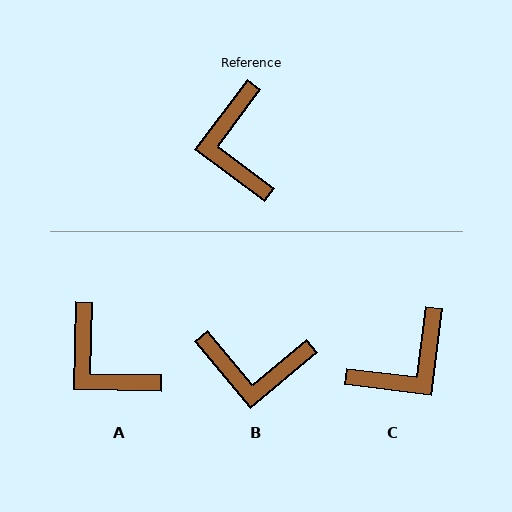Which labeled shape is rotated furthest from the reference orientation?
C, about 120 degrees away.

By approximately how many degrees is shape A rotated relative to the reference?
Approximately 35 degrees counter-clockwise.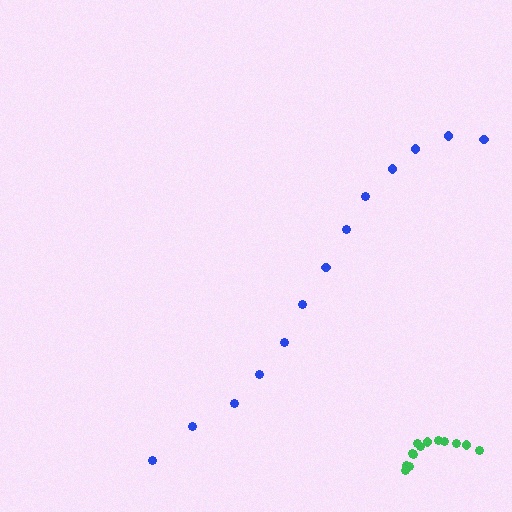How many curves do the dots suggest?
There are 2 distinct paths.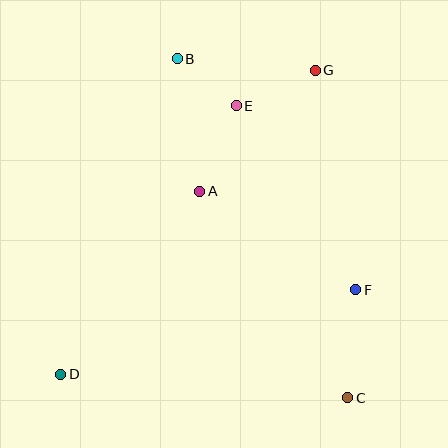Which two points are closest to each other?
Points B and E are closest to each other.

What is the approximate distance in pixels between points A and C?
The distance between A and C is approximately 254 pixels.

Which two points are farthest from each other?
Points D and G are farthest from each other.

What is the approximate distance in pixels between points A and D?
The distance between A and D is approximately 230 pixels.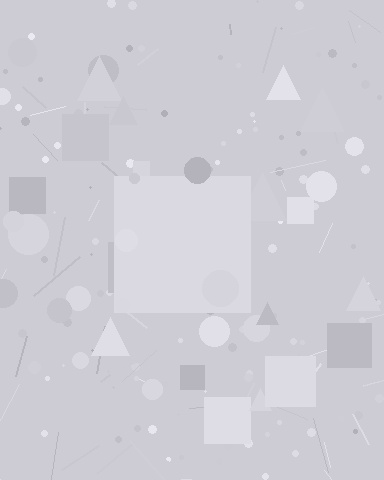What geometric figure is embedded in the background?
A square is embedded in the background.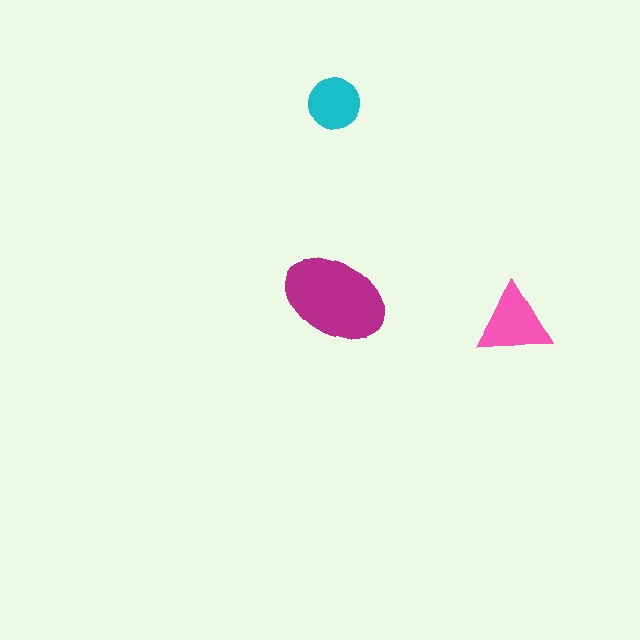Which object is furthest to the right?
The pink triangle is rightmost.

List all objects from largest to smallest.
The magenta ellipse, the pink triangle, the cyan circle.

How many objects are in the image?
There are 3 objects in the image.